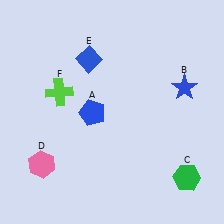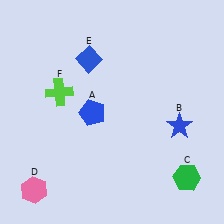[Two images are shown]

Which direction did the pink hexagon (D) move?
The pink hexagon (D) moved down.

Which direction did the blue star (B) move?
The blue star (B) moved down.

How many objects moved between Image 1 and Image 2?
2 objects moved between the two images.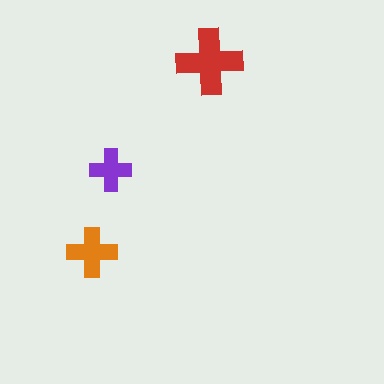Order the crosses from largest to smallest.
the red one, the orange one, the purple one.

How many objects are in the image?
There are 3 objects in the image.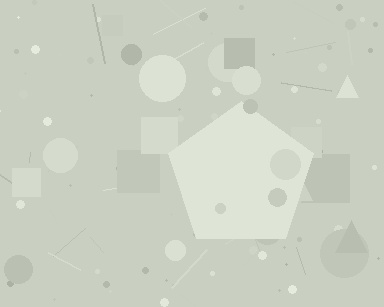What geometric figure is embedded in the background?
A pentagon is embedded in the background.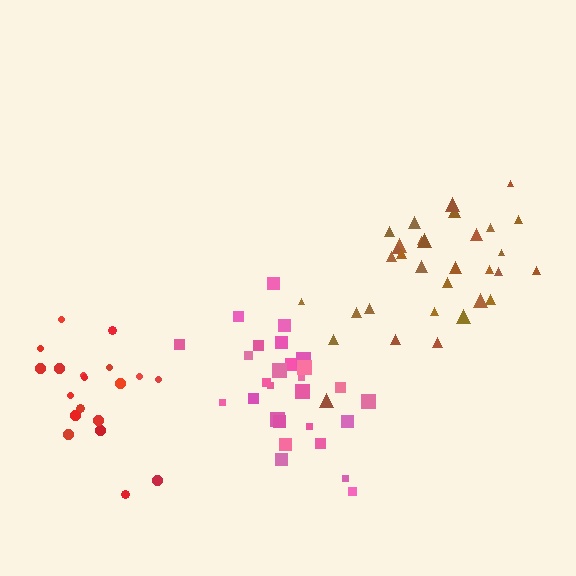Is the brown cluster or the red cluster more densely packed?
Brown.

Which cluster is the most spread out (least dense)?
Red.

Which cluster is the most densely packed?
Pink.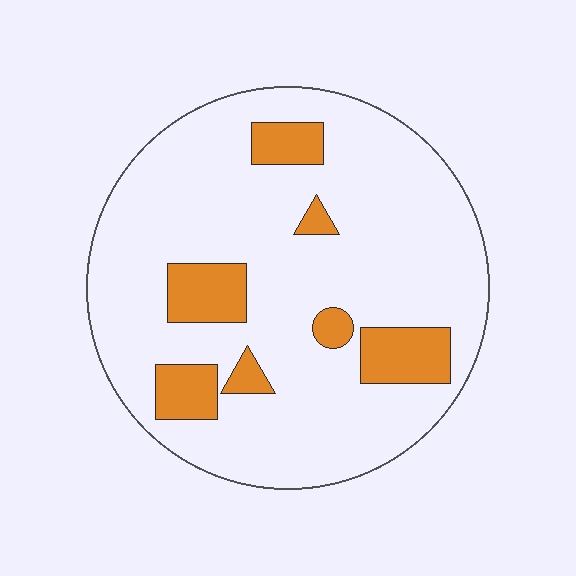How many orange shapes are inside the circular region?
7.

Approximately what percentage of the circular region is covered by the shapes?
Approximately 15%.